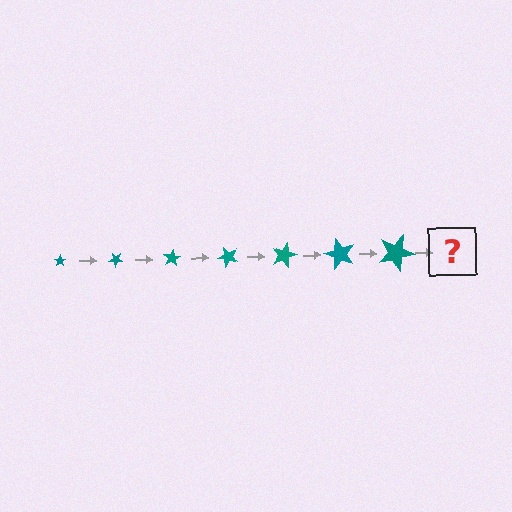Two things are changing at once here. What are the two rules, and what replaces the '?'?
The two rules are that the star grows larger each step and it rotates 40 degrees each step. The '?' should be a star, larger than the previous one and rotated 280 degrees from the start.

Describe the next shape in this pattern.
It should be a star, larger than the previous one and rotated 280 degrees from the start.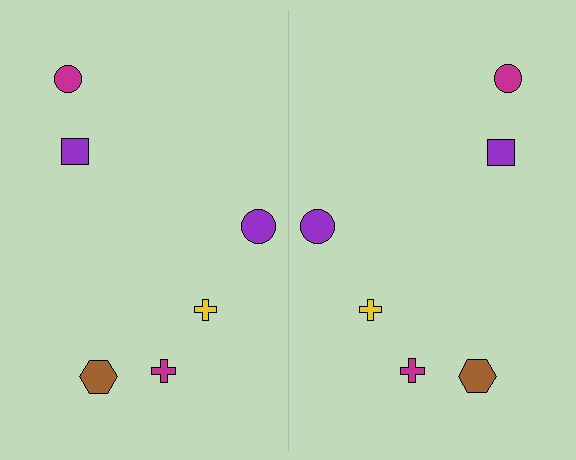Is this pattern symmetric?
Yes, this pattern has bilateral (reflection) symmetry.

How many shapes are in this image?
There are 12 shapes in this image.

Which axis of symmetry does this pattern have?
The pattern has a vertical axis of symmetry running through the center of the image.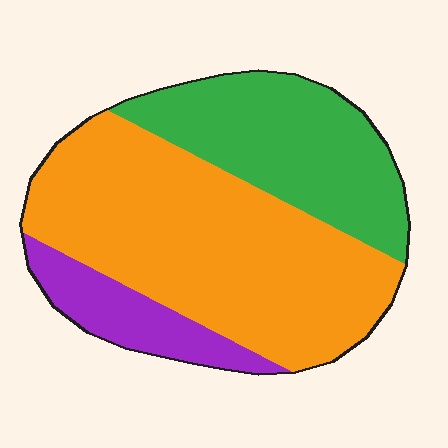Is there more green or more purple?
Green.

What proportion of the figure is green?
Green covers around 30% of the figure.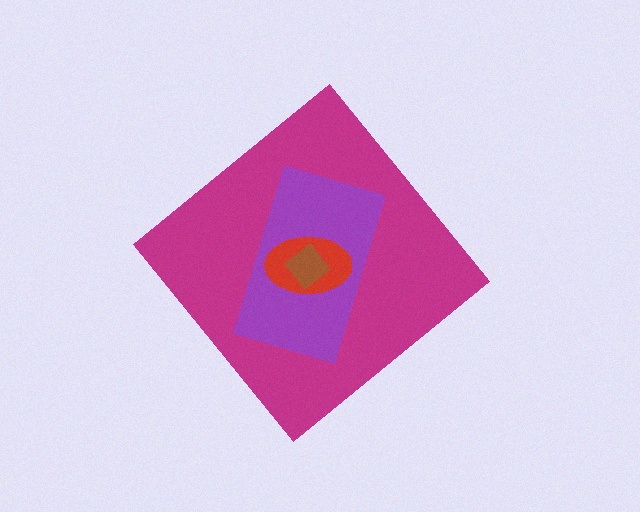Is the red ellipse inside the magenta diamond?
Yes.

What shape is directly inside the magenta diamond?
The purple rectangle.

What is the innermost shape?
The brown diamond.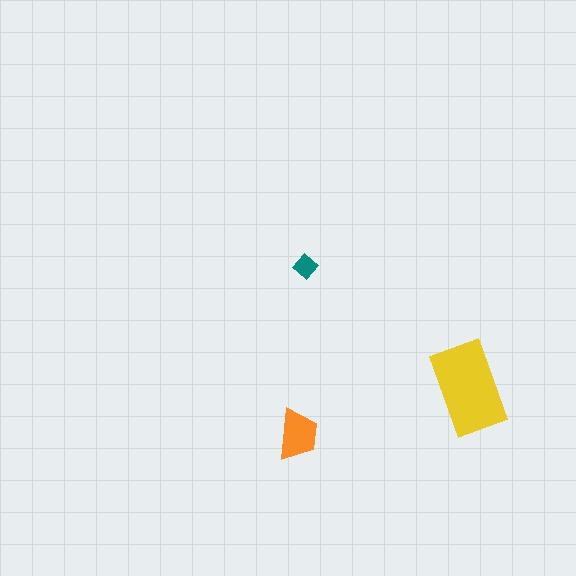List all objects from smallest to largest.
The teal diamond, the orange trapezoid, the yellow rectangle.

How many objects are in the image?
There are 3 objects in the image.